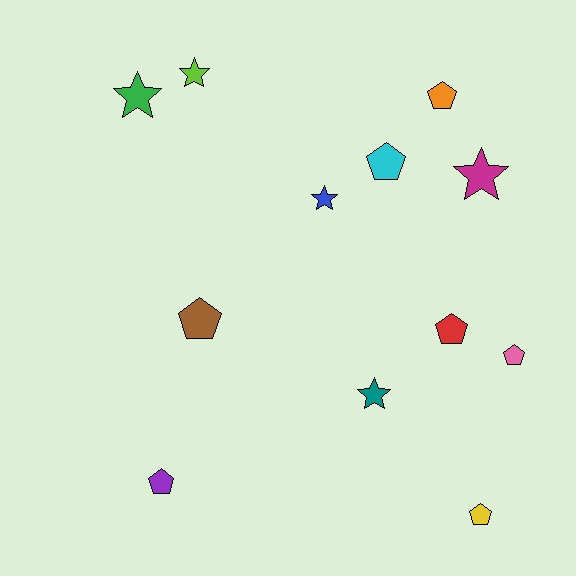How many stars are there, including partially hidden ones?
There are 5 stars.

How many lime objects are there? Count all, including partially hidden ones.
There is 1 lime object.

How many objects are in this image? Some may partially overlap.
There are 12 objects.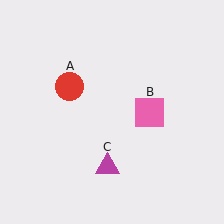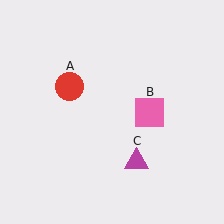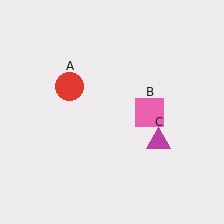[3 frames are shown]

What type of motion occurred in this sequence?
The magenta triangle (object C) rotated counterclockwise around the center of the scene.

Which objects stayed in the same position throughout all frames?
Red circle (object A) and pink square (object B) remained stationary.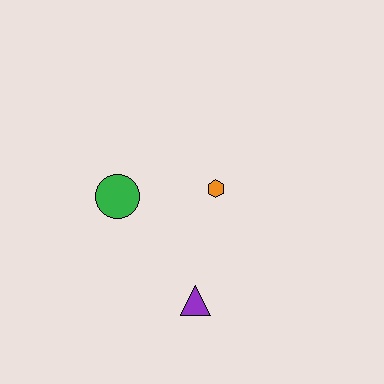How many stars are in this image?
There are no stars.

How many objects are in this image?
There are 3 objects.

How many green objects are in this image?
There is 1 green object.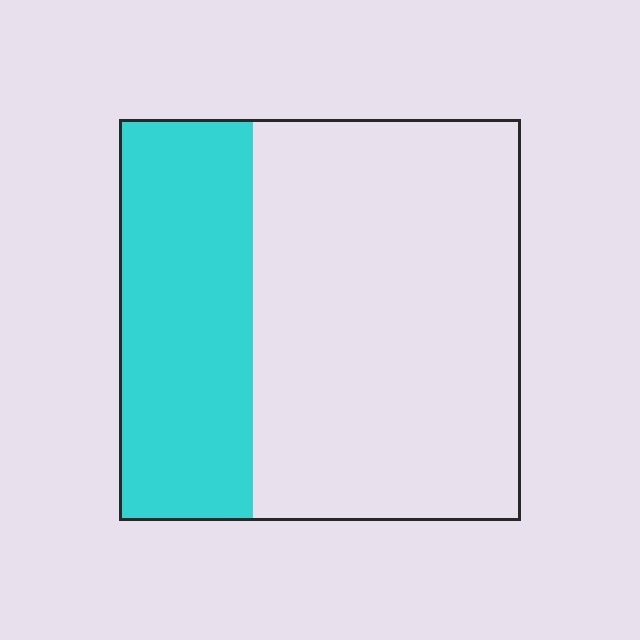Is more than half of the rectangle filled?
No.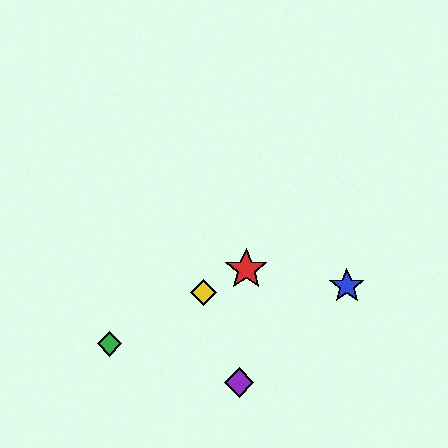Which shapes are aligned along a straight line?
The red star, the green diamond, the yellow diamond are aligned along a straight line.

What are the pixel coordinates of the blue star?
The blue star is at (347, 286).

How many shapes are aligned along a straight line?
3 shapes (the red star, the green diamond, the yellow diamond) are aligned along a straight line.